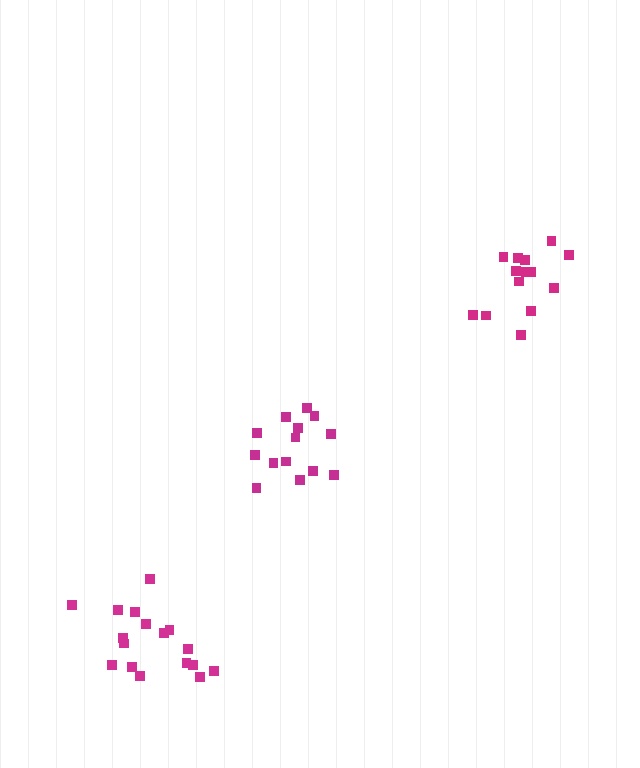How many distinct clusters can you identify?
There are 3 distinct clusters.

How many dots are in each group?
Group 1: 14 dots, Group 2: 14 dots, Group 3: 17 dots (45 total).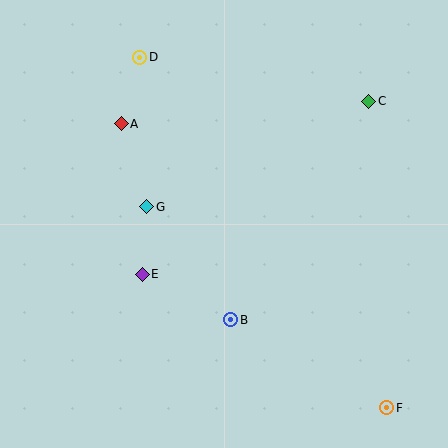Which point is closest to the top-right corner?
Point C is closest to the top-right corner.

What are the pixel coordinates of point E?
Point E is at (142, 274).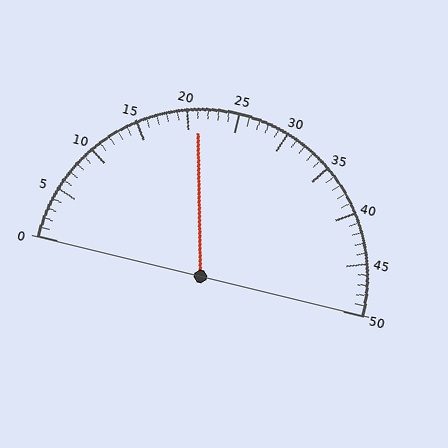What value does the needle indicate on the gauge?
The needle indicates approximately 21.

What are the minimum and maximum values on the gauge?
The gauge ranges from 0 to 50.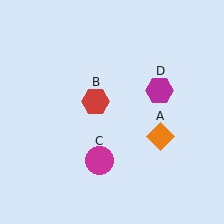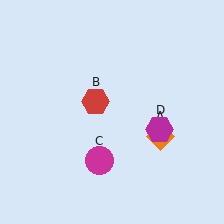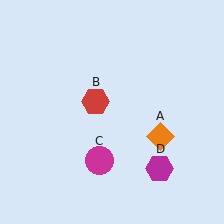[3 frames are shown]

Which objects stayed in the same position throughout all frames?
Orange diamond (object A) and red hexagon (object B) and magenta circle (object C) remained stationary.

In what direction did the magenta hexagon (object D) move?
The magenta hexagon (object D) moved down.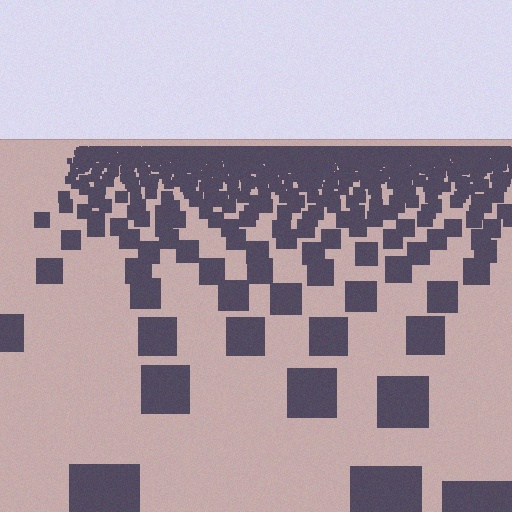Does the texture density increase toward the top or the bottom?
Density increases toward the top.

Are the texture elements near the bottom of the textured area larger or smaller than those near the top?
Larger. Near the bottom, elements are closer to the viewer and appear at a bigger on-screen size.